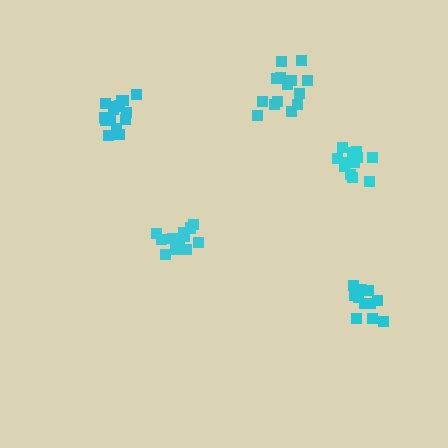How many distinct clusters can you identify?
There are 5 distinct clusters.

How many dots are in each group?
Group 1: 13 dots, Group 2: 12 dots, Group 3: 14 dots, Group 4: 15 dots, Group 5: 13 dots (67 total).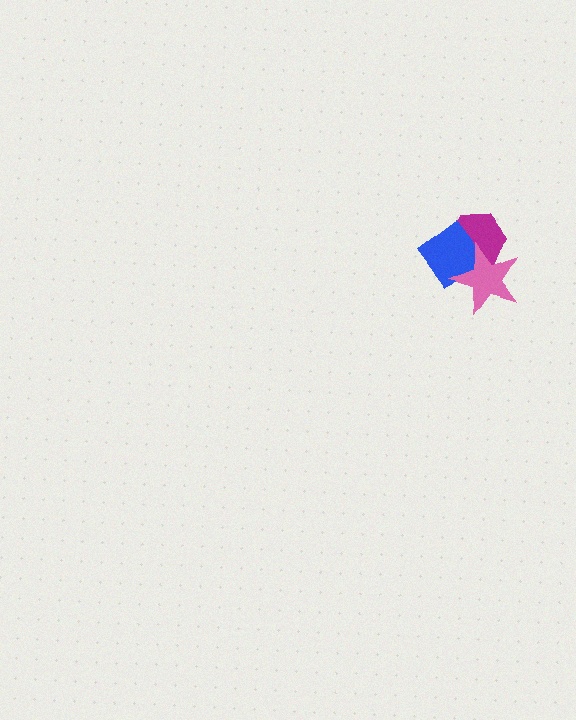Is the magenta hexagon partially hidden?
Yes, it is partially covered by another shape.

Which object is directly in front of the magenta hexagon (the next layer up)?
The blue diamond is directly in front of the magenta hexagon.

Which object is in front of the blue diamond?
The pink star is in front of the blue diamond.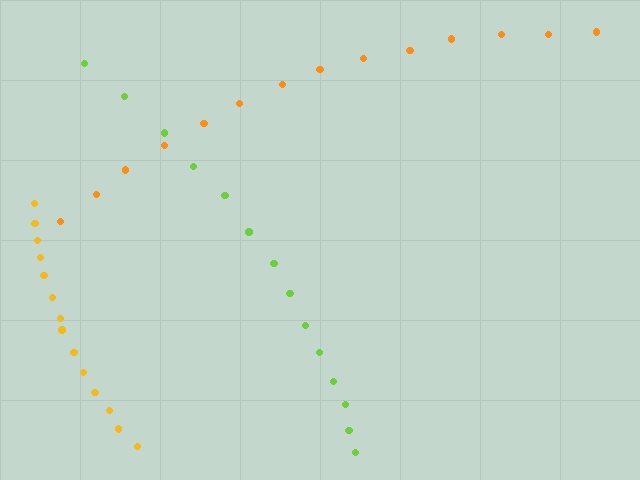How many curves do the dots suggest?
There are 3 distinct paths.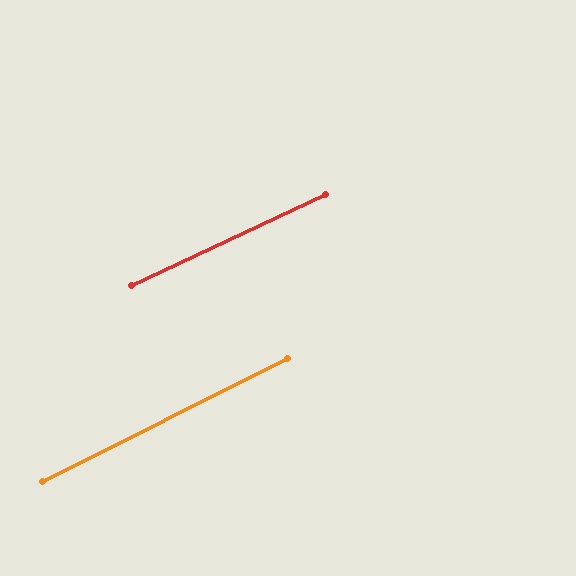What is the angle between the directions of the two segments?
Approximately 2 degrees.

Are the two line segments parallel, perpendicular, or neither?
Parallel — their directions differ by only 1.5°.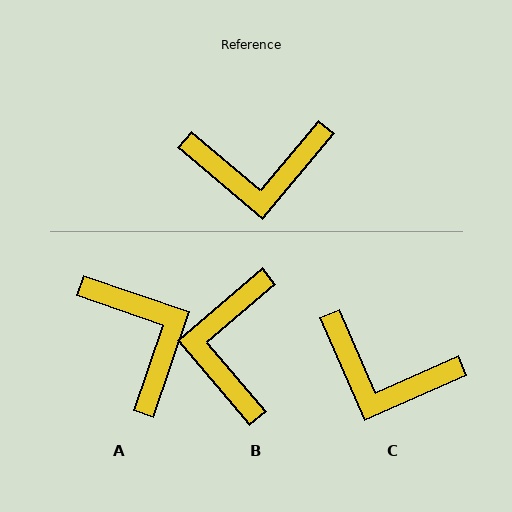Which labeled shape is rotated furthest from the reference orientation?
A, about 111 degrees away.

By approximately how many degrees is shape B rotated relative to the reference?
Approximately 99 degrees clockwise.